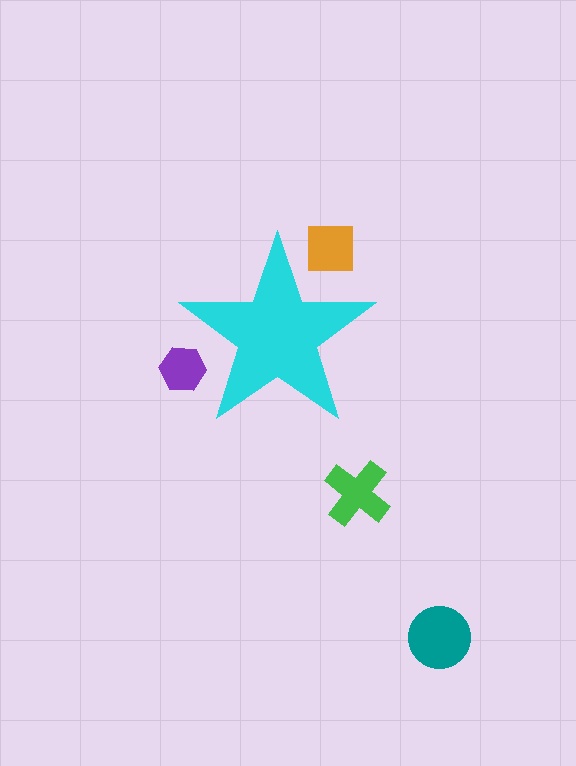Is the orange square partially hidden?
Yes, the orange square is partially hidden behind the cyan star.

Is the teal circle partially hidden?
No, the teal circle is fully visible.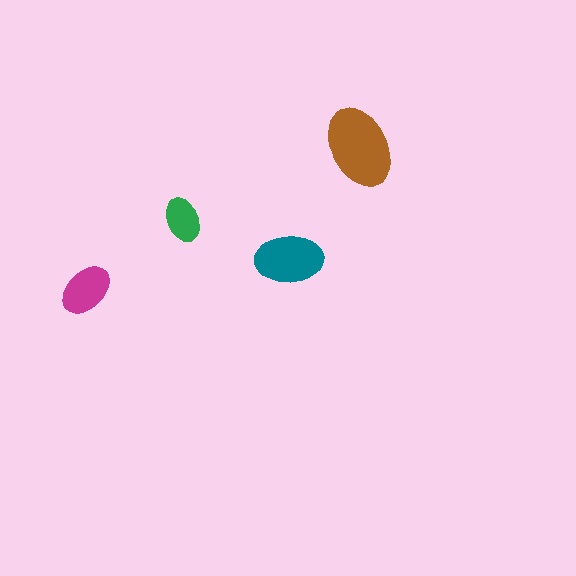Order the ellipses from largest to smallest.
the brown one, the teal one, the magenta one, the green one.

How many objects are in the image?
There are 4 objects in the image.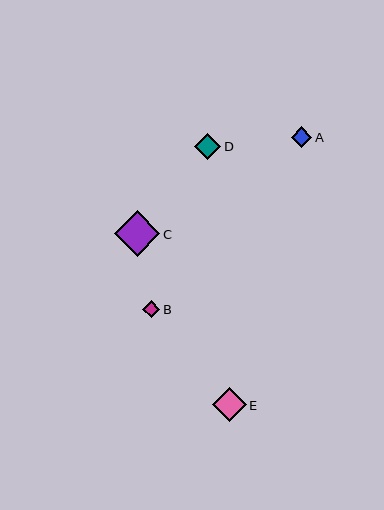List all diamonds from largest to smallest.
From largest to smallest: C, E, D, A, B.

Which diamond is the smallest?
Diamond B is the smallest with a size of approximately 17 pixels.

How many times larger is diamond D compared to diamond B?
Diamond D is approximately 1.5 times the size of diamond B.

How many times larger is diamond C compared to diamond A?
Diamond C is approximately 2.2 times the size of diamond A.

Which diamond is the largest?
Diamond C is the largest with a size of approximately 45 pixels.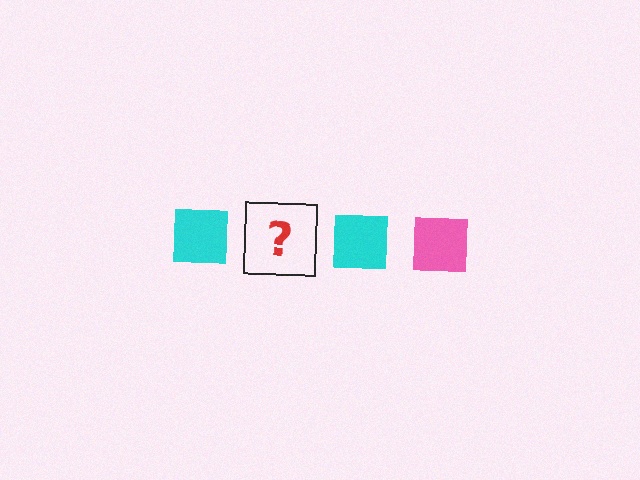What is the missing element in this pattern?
The missing element is a pink square.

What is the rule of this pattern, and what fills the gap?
The rule is that the pattern cycles through cyan, pink squares. The gap should be filled with a pink square.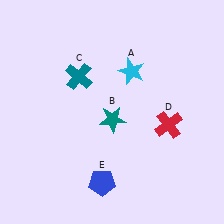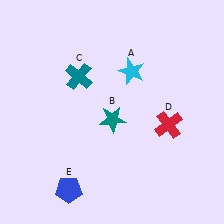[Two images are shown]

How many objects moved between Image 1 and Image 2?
1 object moved between the two images.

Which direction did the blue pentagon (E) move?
The blue pentagon (E) moved left.